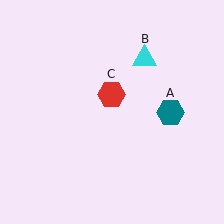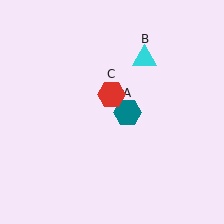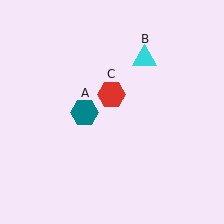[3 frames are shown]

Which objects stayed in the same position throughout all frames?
Cyan triangle (object B) and red hexagon (object C) remained stationary.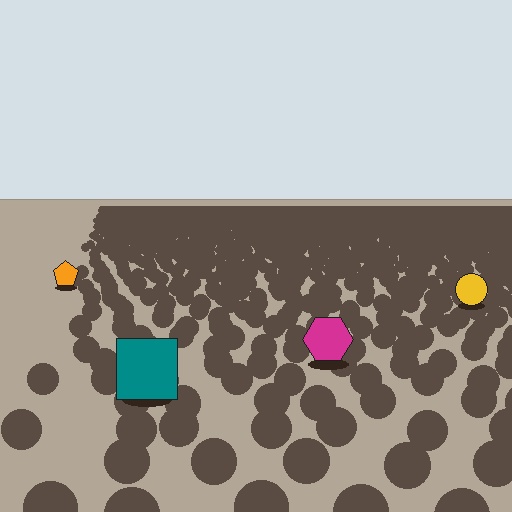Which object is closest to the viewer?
The teal square is closest. The texture marks near it are larger and more spread out.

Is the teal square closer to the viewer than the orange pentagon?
Yes. The teal square is closer — you can tell from the texture gradient: the ground texture is coarser near it.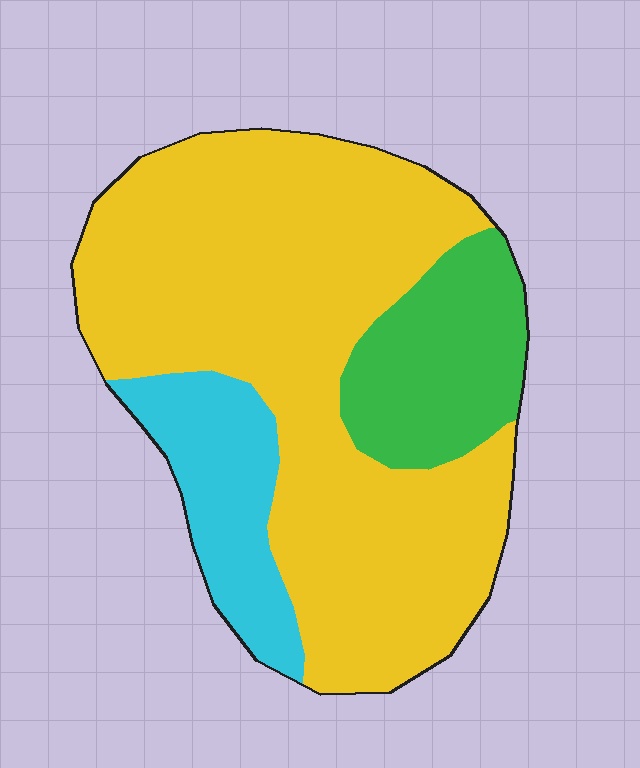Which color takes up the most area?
Yellow, at roughly 70%.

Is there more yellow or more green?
Yellow.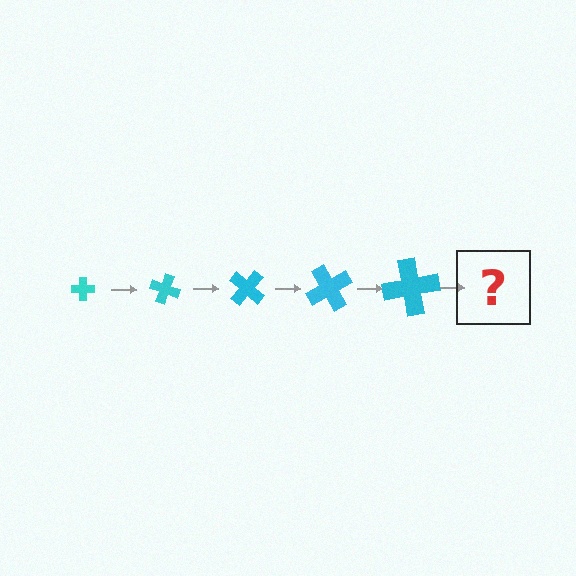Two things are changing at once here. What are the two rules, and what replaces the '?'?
The two rules are that the cross grows larger each step and it rotates 20 degrees each step. The '?' should be a cross, larger than the previous one and rotated 100 degrees from the start.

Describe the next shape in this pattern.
It should be a cross, larger than the previous one and rotated 100 degrees from the start.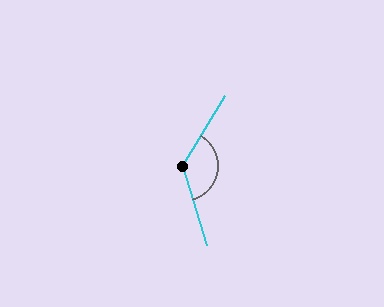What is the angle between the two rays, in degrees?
Approximately 132 degrees.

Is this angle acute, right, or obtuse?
It is obtuse.